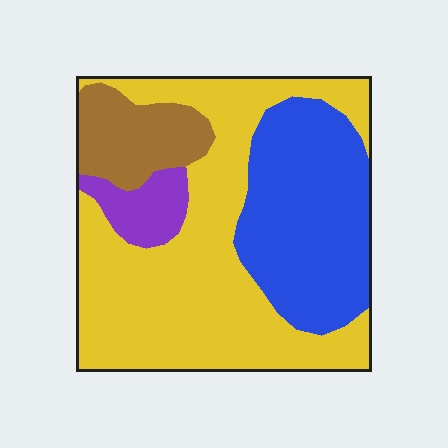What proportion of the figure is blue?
Blue covers roughly 30% of the figure.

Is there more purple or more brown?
Brown.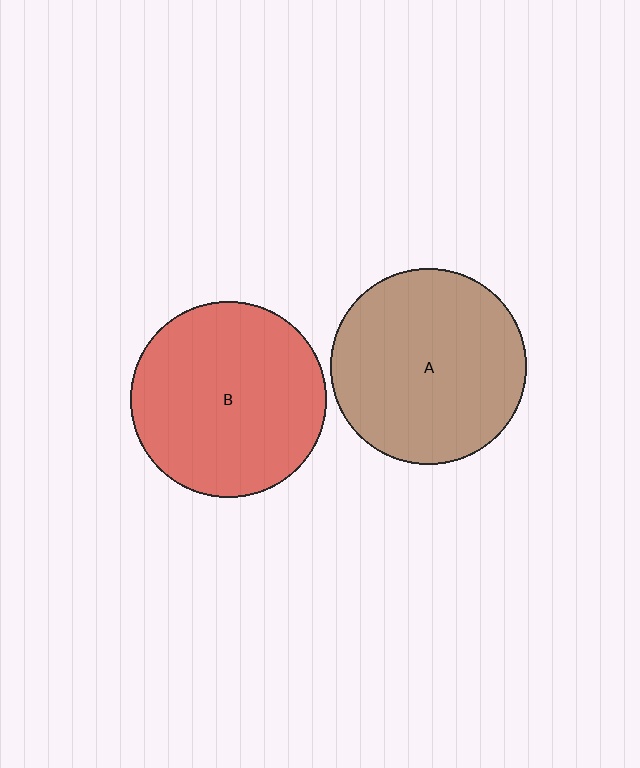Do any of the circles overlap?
No, none of the circles overlap.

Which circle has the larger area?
Circle A (brown).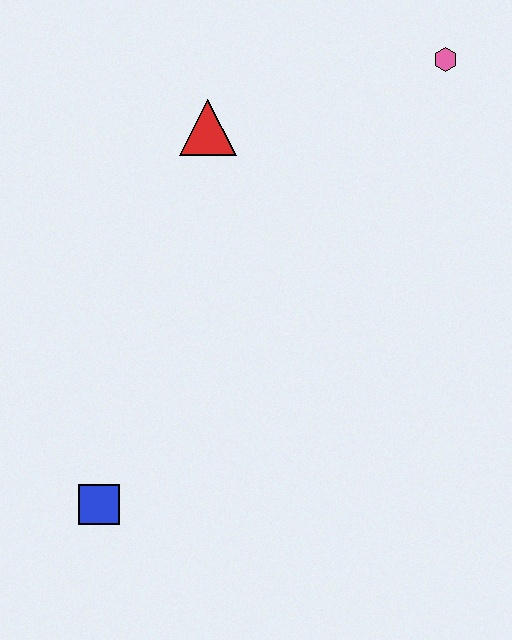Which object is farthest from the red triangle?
The blue square is farthest from the red triangle.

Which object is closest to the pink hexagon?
The red triangle is closest to the pink hexagon.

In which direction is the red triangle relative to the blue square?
The red triangle is above the blue square.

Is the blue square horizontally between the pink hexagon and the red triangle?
No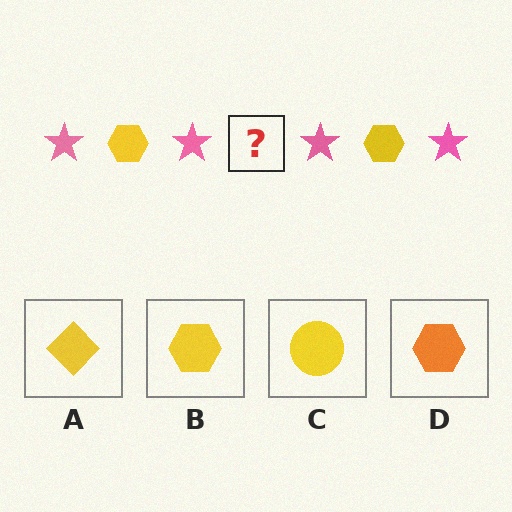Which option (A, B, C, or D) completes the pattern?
B.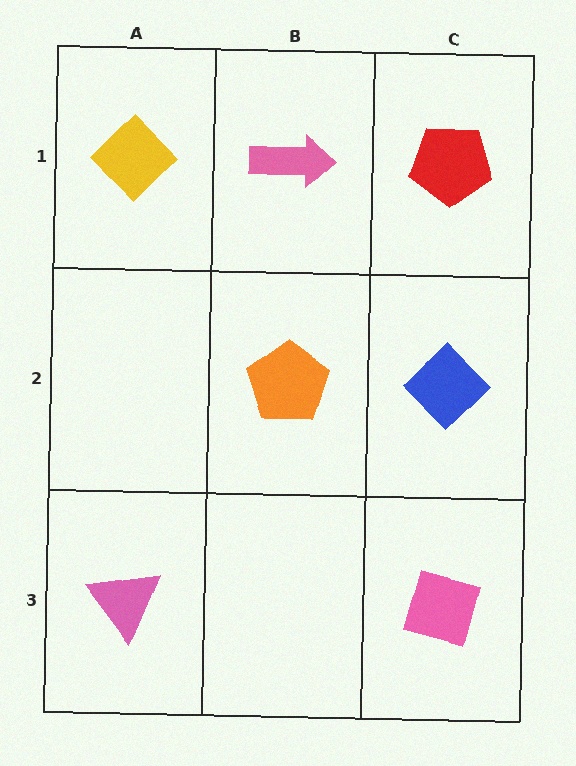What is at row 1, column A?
A yellow diamond.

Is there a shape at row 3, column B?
No, that cell is empty.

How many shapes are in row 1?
3 shapes.